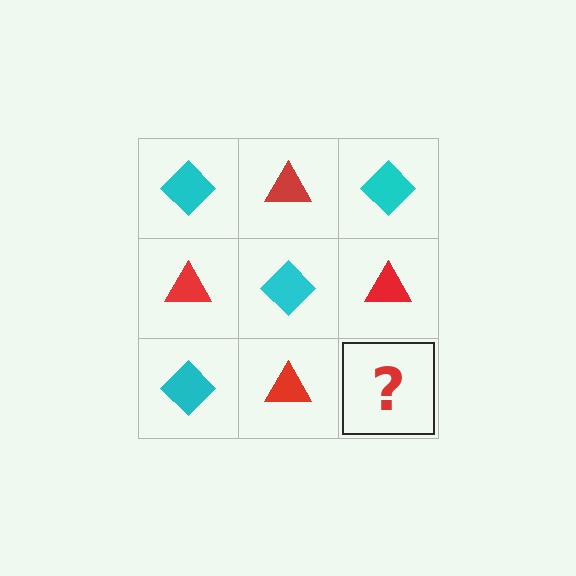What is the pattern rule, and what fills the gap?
The rule is that it alternates cyan diamond and red triangle in a checkerboard pattern. The gap should be filled with a cyan diamond.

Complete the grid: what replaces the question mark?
The question mark should be replaced with a cyan diamond.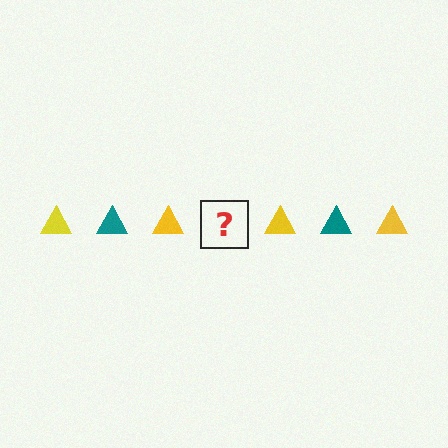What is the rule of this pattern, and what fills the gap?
The rule is that the pattern cycles through yellow, teal triangles. The gap should be filled with a teal triangle.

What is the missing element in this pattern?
The missing element is a teal triangle.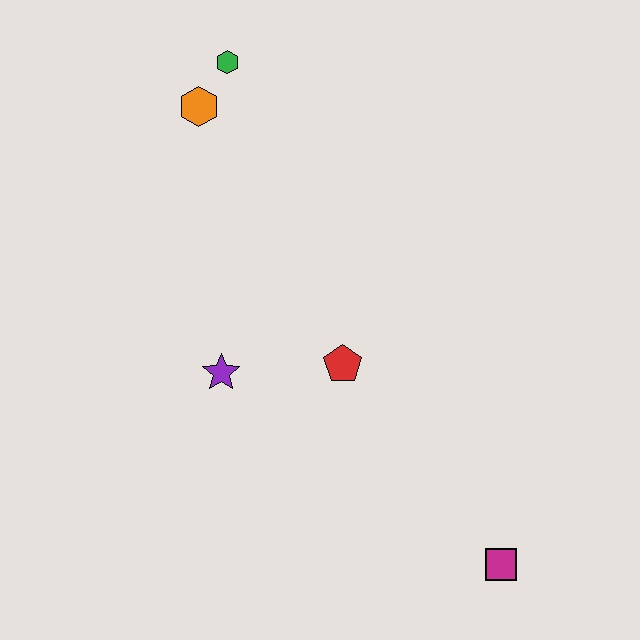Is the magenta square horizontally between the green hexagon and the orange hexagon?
No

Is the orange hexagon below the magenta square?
No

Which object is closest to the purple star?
The red pentagon is closest to the purple star.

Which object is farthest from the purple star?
The magenta square is farthest from the purple star.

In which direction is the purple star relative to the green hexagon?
The purple star is below the green hexagon.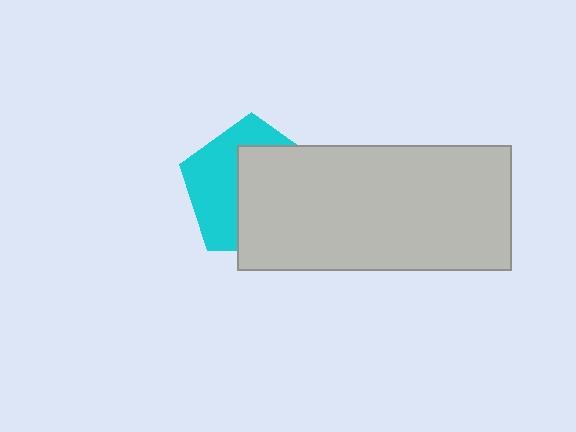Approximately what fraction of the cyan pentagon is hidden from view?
Roughly 55% of the cyan pentagon is hidden behind the light gray rectangle.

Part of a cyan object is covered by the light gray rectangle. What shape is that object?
It is a pentagon.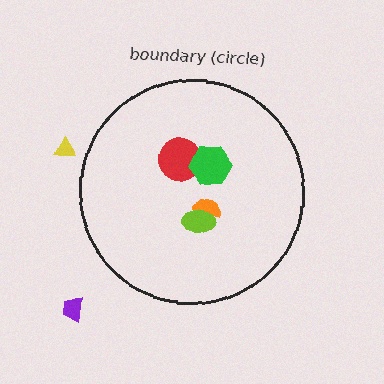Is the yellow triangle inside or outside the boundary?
Outside.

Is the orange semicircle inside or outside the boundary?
Inside.